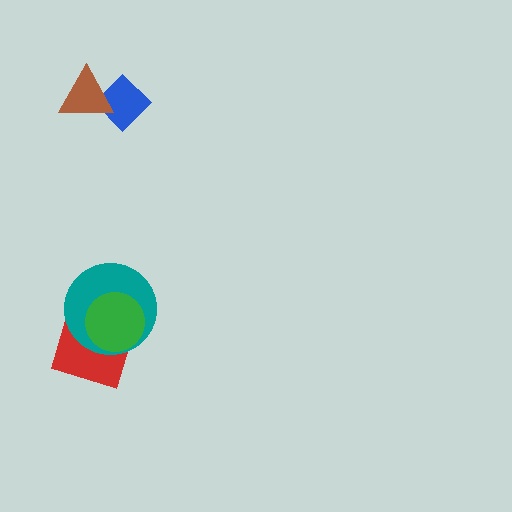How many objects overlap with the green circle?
2 objects overlap with the green circle.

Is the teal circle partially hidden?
Yes, it is partially covered by another shape.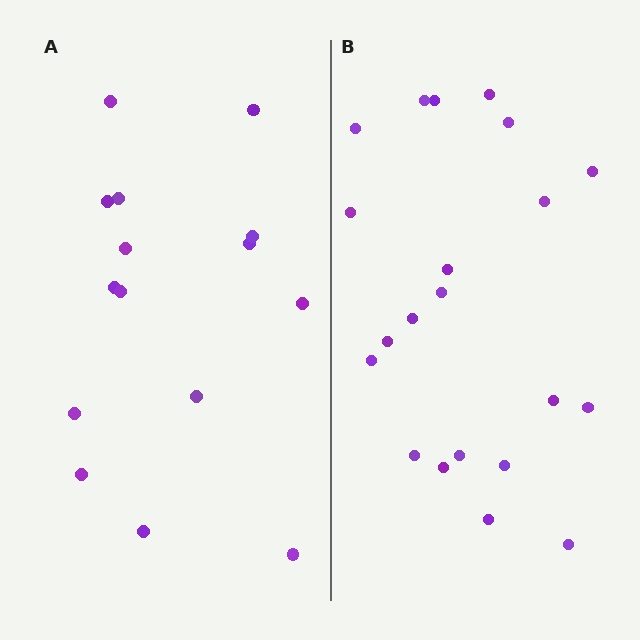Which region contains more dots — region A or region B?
Region B (the right region) has more dots.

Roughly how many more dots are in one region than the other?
Region B has about 6 more dots than region A.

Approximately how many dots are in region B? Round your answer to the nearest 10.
About 20 dots. (The exact count is 21, which rounds to 20.)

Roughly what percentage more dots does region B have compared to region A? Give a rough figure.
About 40% more.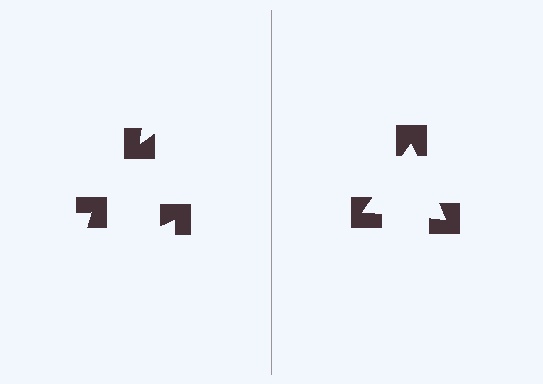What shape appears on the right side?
An illusory triangle.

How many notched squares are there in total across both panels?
6 — 3 on each side.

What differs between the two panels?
The notched squares are positioned identically on both sides; only the wedge orientations differ. On the right they align to a triangle; on the left they are misaligned.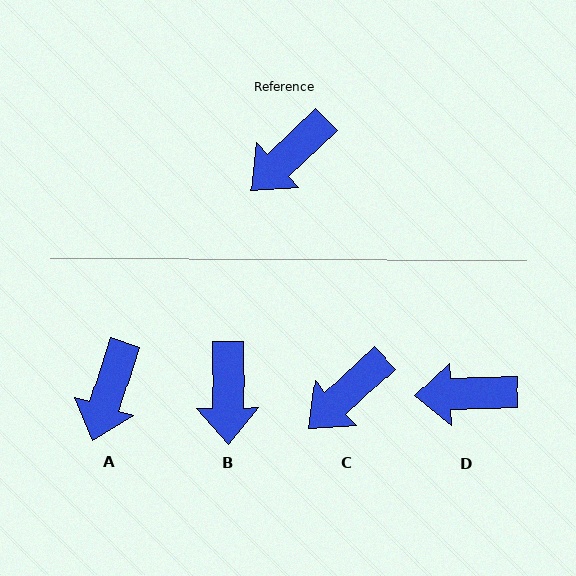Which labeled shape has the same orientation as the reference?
C.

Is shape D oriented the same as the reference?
No, it is off by about 41 degrees.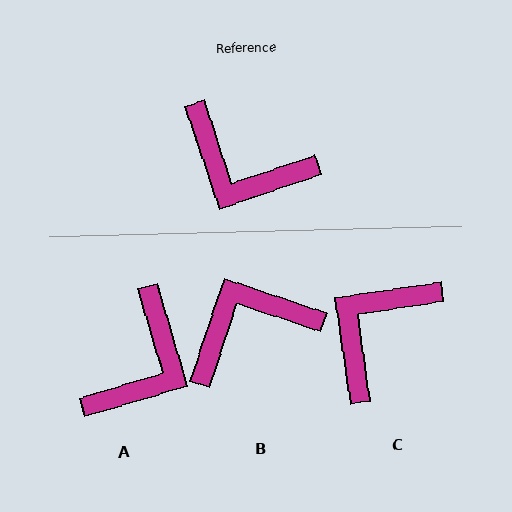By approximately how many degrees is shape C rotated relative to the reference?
Approximately 100 degrees clockwise.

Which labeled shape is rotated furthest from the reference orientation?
B, about 127 degrees away.